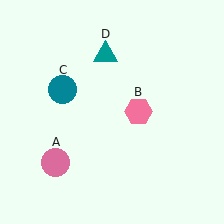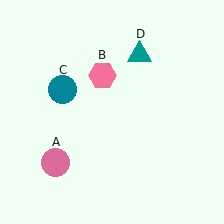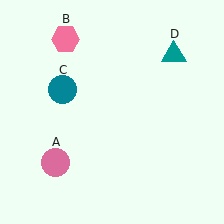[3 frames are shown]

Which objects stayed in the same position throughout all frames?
Pink circle (object A) and teal circle (object C) remained stationary.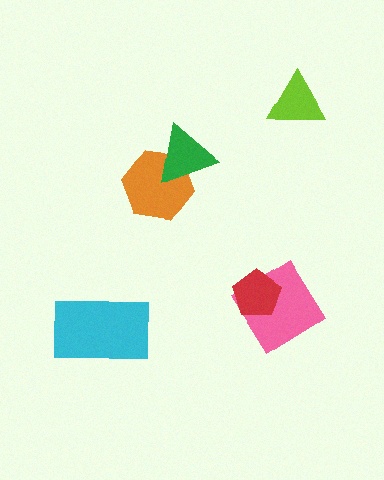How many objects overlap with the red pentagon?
1 object overlaps with the red pentagon.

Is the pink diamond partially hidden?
Yes, it is partially covered by another shape.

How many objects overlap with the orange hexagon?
1 object overlaps with the orange hexagon.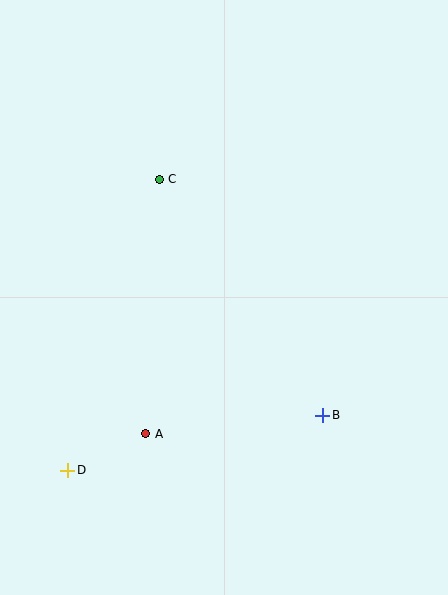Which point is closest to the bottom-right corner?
Point B is closest to the bottom-right corner.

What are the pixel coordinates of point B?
Point B is at (323, 415).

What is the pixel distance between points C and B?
The distance between C and B is 287 pixels.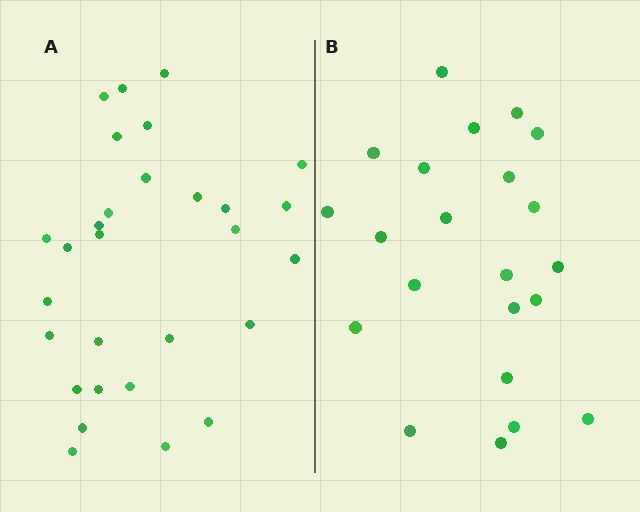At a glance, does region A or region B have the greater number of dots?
Region A (the left region) has more dots.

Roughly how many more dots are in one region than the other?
Region A has roughly 8 or so more dots than region B.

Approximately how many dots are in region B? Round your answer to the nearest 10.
About 20 dots. (The exact count is 22, which rounds to 20.)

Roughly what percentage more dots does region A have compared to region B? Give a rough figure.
About 30% more.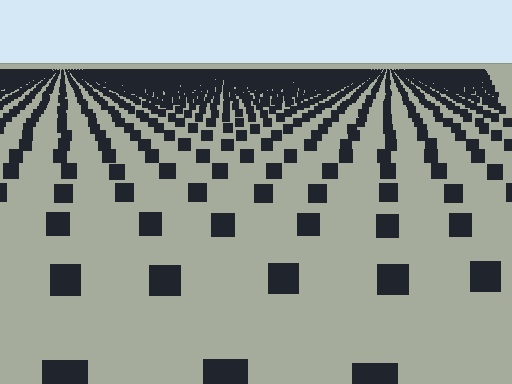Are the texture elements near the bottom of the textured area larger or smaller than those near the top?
Larger. Near the bottom, elements are closer to the viewer and appear at a bigger on-screen size.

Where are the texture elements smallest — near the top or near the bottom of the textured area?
Near the top.